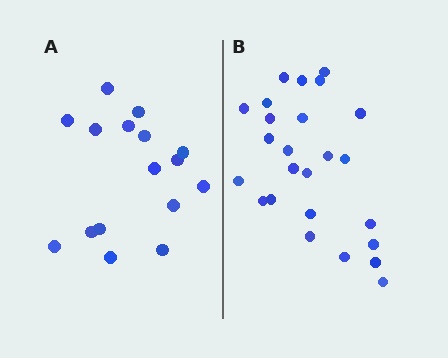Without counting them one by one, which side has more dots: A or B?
Region B (the right region) has more dots.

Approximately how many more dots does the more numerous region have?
Region B has roughly 8 or so more dots than region A.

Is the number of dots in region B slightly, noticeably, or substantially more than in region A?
Region B has substantially more. The ratio is roughly 1.6 to 1.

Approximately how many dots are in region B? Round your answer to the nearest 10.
About 20 dots. (The exact count is 25, which rounds to 20.)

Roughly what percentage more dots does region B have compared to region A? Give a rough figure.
About 55% more.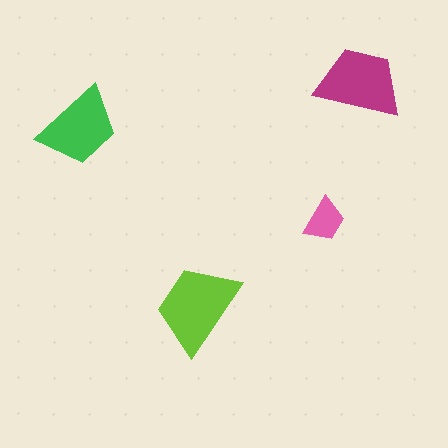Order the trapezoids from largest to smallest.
the lime one, the magenta one, the green one, the pink one.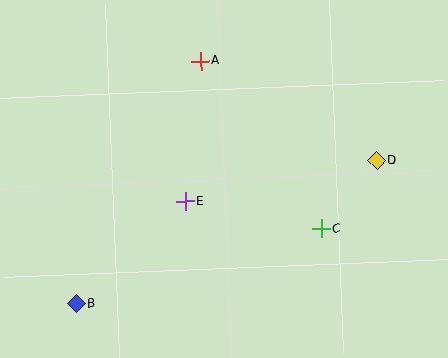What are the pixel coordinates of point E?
Point E is at (185, 202).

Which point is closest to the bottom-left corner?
Point B is closest to the bottom-left corner.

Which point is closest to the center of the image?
Point E at (185, 202) is closest to the center.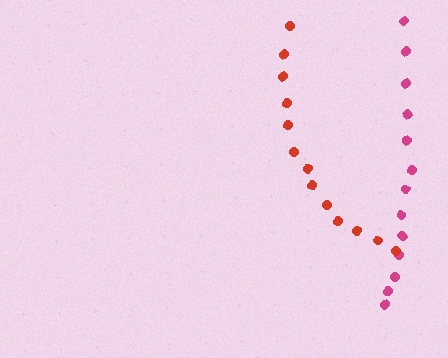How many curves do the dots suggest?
There are 2 distinct paths.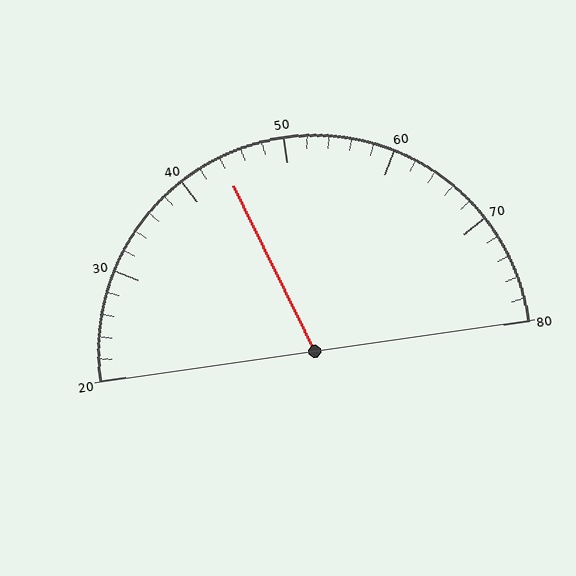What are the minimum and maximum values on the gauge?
The gauge ranges from 20 to 80.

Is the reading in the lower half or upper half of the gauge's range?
The reading is in the lower half of the range (20 to 80).